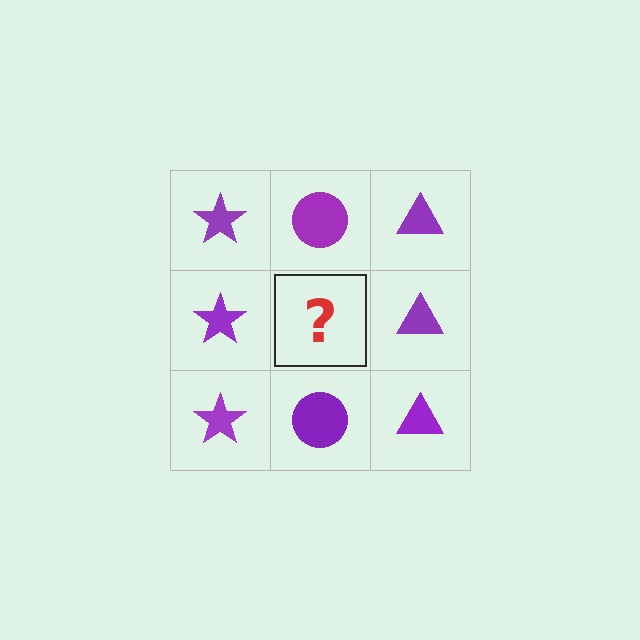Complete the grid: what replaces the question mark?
The question mark should be replaced with a purple circle.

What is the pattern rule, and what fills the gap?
The rule is that each column has a consistent shape. The gap should be filled with a purple circle.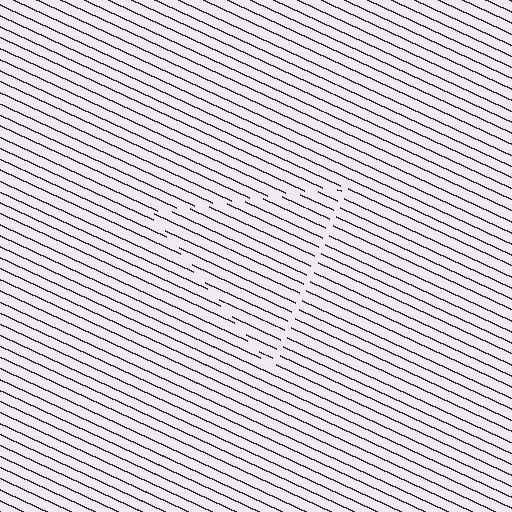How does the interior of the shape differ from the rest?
The interior of the shape contains the same grating, shifted by half a period — the contour is defined by the phase discontinuity where line-ends from the inner and outer gratings abut.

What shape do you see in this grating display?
An illusory triangle. The interior of the shape contains the same grating, shifted by half a period — the contour is defined by the phase discontinuity where line-ends from the inner and outer gratings abut.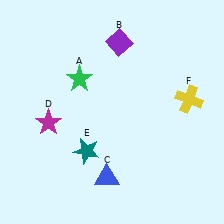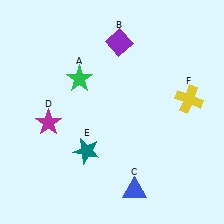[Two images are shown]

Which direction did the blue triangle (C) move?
The blue triangle (C) moved right.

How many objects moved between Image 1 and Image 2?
1 object moved between the two images.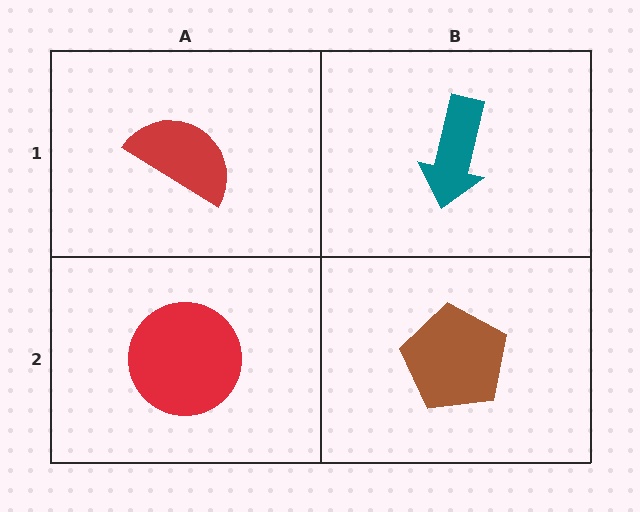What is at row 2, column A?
A red circle.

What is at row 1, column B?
A teal arrow.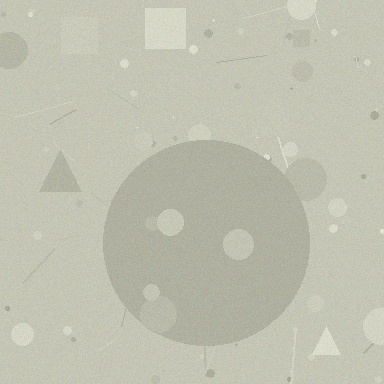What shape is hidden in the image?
A circle is hidden in the image.